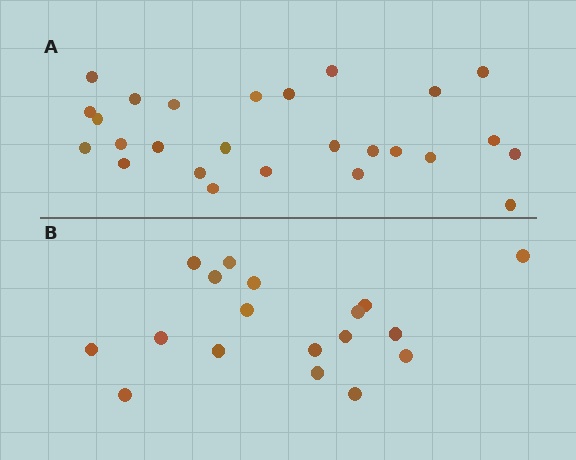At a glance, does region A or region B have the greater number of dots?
Region A (the top region) has more dots.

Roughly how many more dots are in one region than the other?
Region A has roughly 8 or so more dots than region B.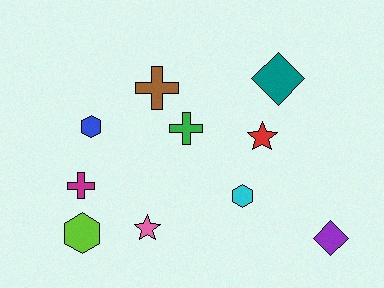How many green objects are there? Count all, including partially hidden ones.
There is 1 green object.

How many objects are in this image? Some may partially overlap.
There are 10 objects.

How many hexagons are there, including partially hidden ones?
There are 3 hexagons.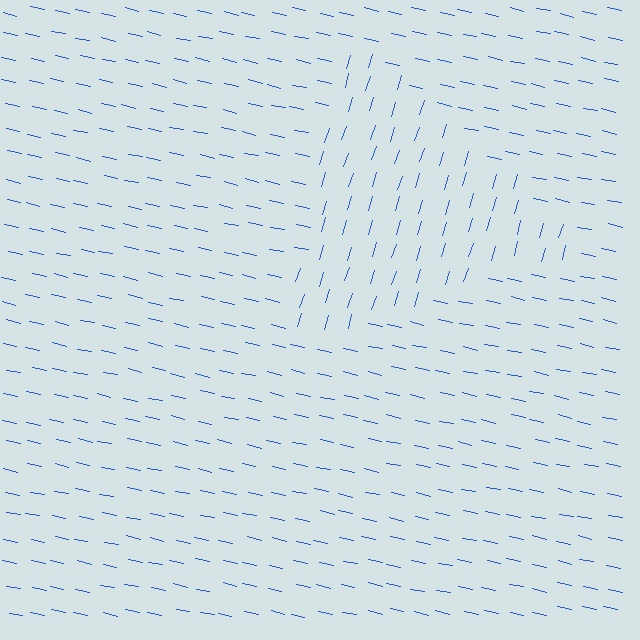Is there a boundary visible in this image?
Yes, there is a texture boundary formed by a change in line orientation.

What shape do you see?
I see a triangle.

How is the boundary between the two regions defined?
The boundary is defined purely by a change in line orientation (approximately 84 degrees difference). All lines are the same color and thickness.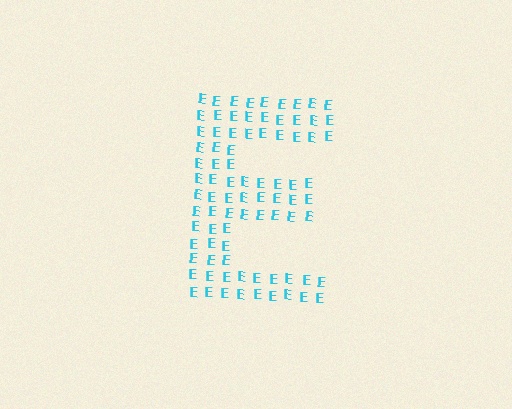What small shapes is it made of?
It is made of small letter E's.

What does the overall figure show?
The overall figure shows the letter E.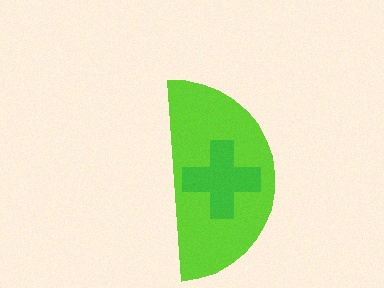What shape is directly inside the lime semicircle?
The green cross.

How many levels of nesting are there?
2.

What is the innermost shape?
The green cross.